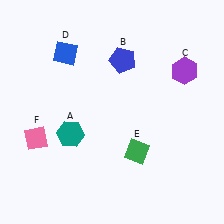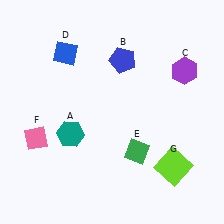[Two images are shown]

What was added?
A lime square (G) was added in Image 2.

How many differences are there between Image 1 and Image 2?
There is 1 difference between the two images.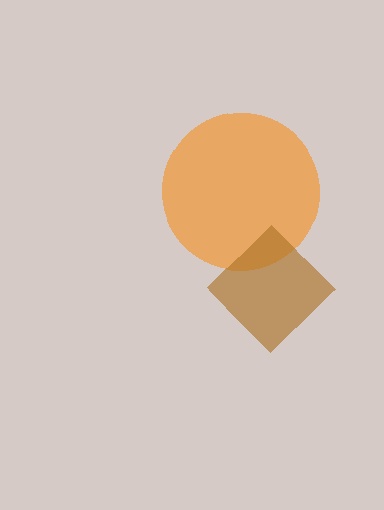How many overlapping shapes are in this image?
There are 2 overlapping shapes in the image.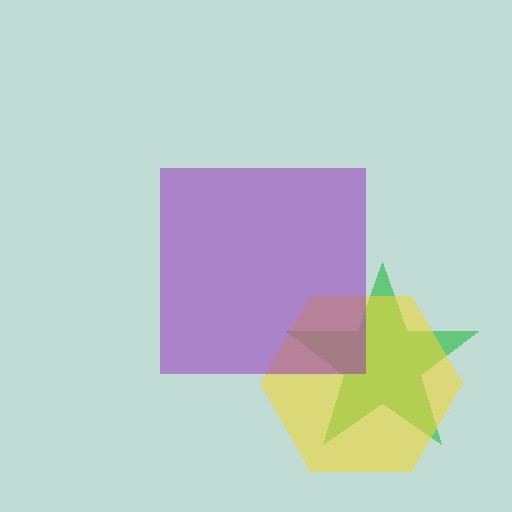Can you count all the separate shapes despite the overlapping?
Yes, there are 3 separate shapes.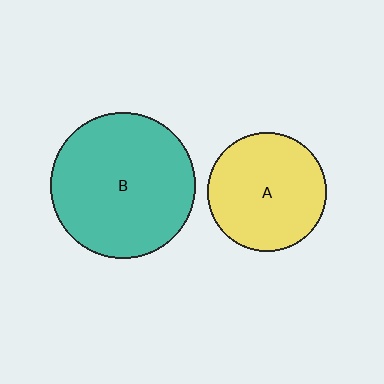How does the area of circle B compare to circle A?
Approximately 1.5 times.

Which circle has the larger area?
Circle B (teal).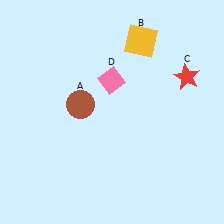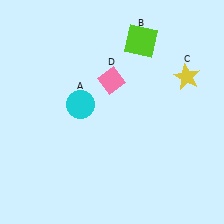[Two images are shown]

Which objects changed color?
A changed from brown to cyan. B changed from yellow to lime. C changed from red to yellow.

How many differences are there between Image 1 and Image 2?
There are 3 differences between the two images.